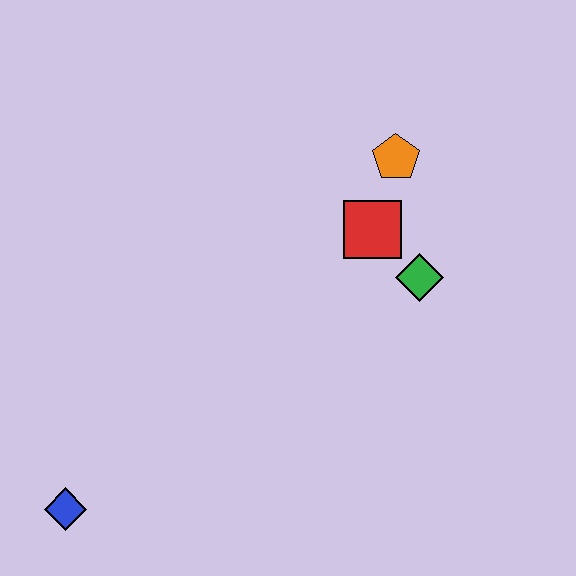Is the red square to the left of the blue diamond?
No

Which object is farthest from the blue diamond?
The orange pentagon is farthest from the blue diamond.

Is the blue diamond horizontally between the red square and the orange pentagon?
No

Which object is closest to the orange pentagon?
The red square is closest to the orange pentagon.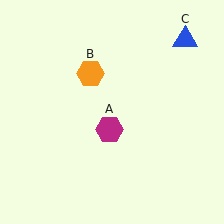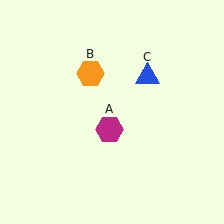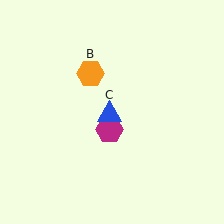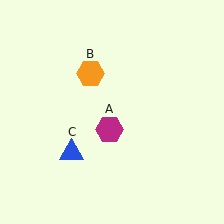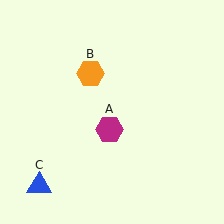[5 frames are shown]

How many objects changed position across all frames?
1 object changed position: blue triangle (object C).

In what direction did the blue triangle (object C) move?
The blue triangle (object C) moved down and to the left.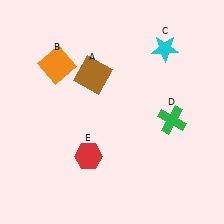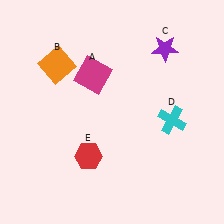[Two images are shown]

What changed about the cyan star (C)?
In Image 1, C is cyan. In Image 2, it changed to purple.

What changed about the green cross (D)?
In Image 1, D is green. In Image 2, it changed to cyan.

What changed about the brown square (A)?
In Image 1, A is brown. In Image 2, it changed to magenta.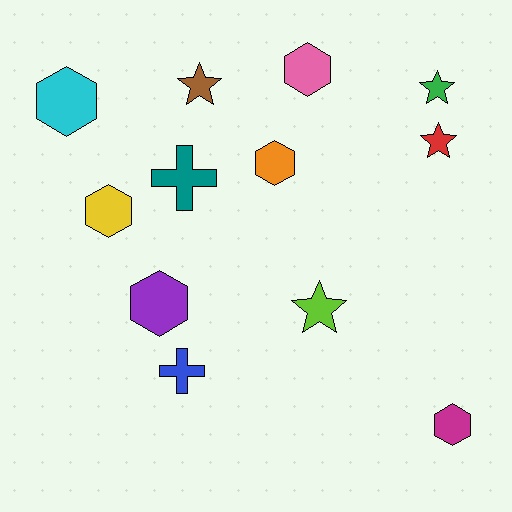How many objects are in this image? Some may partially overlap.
There are 12 objects.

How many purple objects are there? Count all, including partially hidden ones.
There is 1 purple object.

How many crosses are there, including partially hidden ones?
There are 2 crosses.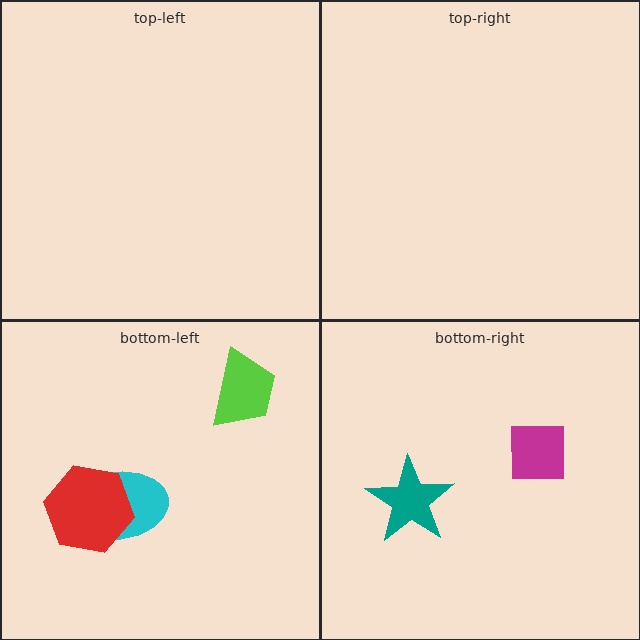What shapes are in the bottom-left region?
The lime trapezoid, the cyan ellipse, the red hexagon.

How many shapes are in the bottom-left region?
3.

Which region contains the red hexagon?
The bottom-left region.